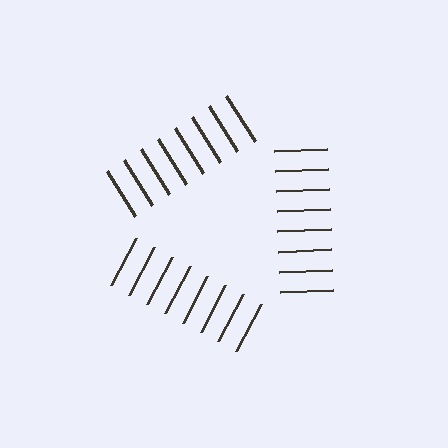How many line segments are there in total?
24 — 8 along each of the 3 edges.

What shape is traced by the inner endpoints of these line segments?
An illusory triangle — the line segments terminate on its edges but no continuous stroke is drawn.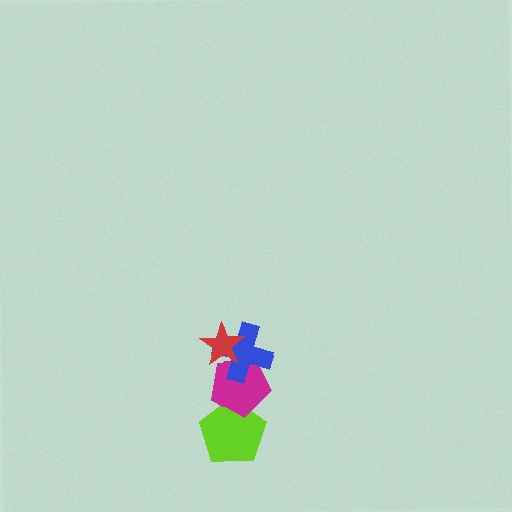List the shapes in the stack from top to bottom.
From top to bottom: the red star, the blue cross, the magenta pentagon, the lime pentagon.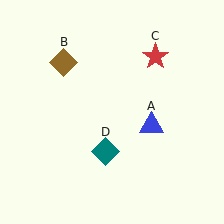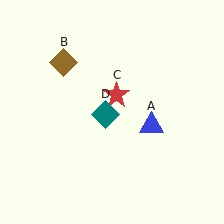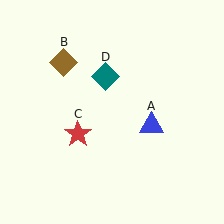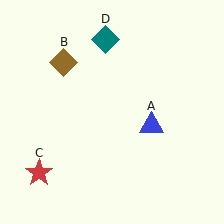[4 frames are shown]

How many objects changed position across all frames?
2 objects changed position: red star (object C), teal diamond (object D).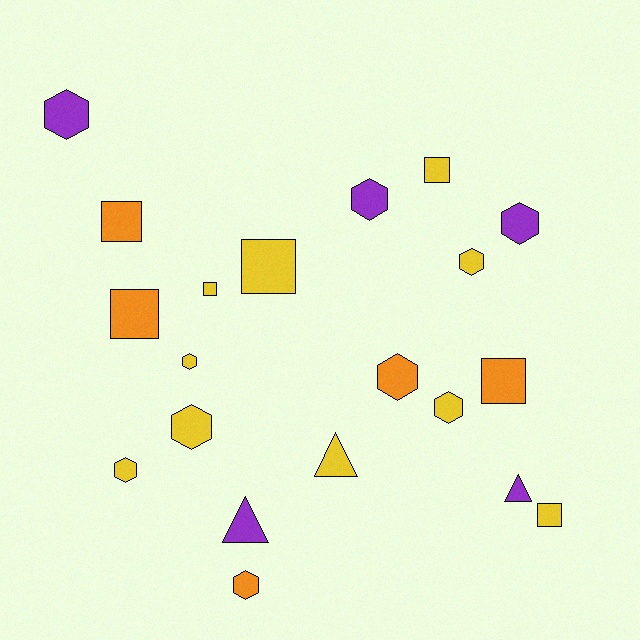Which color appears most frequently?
Yellow, with 10 objects.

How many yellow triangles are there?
There is 1 yellow triangle.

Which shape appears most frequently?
Hexagon, with 10 objects.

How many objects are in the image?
There are 20 objects.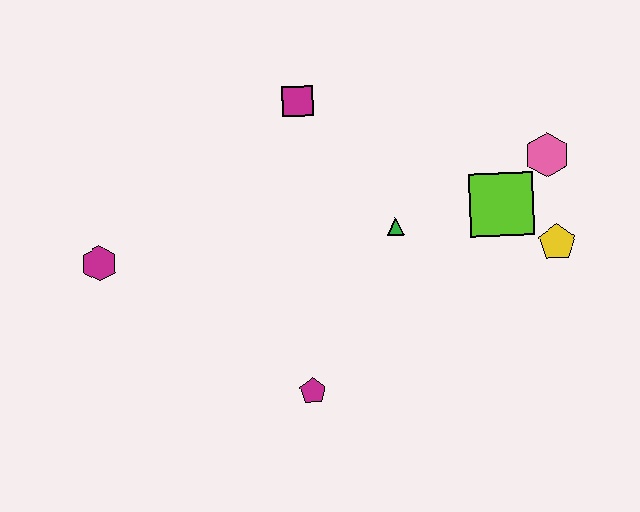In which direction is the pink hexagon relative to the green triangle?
The pink hexagon is to the right of the green triangle.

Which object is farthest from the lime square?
The magenta hexagon is farthest from the lime square.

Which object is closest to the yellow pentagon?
The lime square is closest to the yellow pentagon.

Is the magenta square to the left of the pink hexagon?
Yes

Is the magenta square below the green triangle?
No